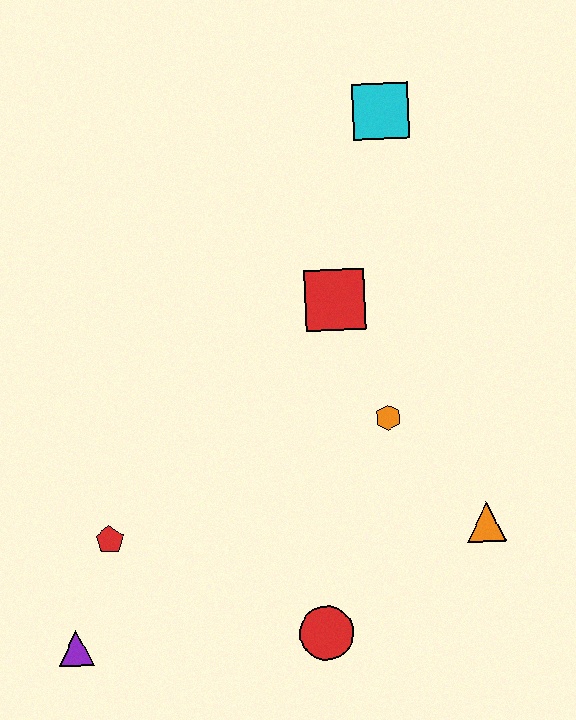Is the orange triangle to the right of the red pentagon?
Yes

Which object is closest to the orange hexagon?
The red square is closest to the orange hexagon.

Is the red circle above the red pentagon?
No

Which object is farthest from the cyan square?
The purple triangle is farthest from the cyan square.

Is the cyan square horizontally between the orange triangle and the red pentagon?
Yes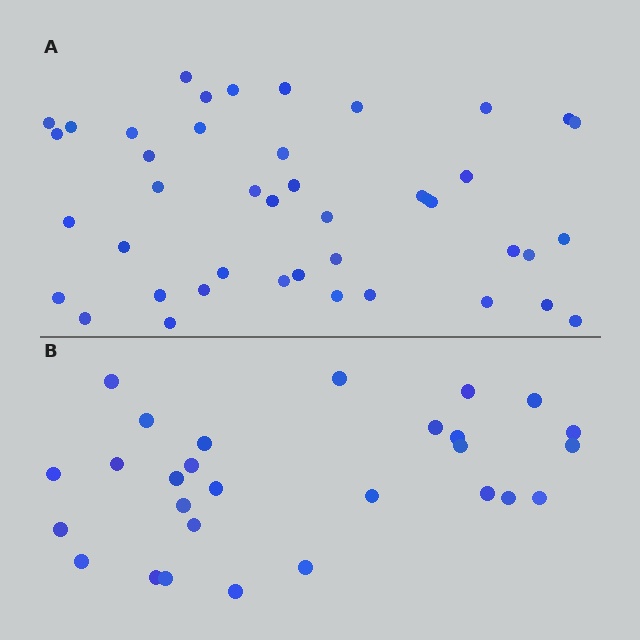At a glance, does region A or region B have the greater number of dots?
Region A (the top region) has more dots.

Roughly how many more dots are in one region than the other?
Region A has approximately 15 more dots than region B.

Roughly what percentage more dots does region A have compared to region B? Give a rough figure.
About 55% more.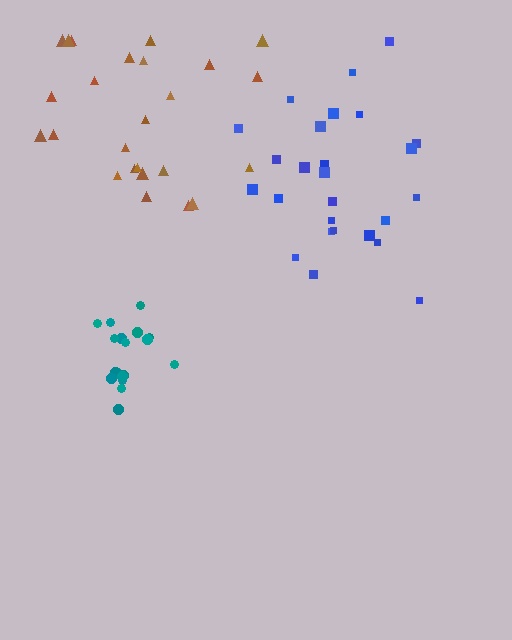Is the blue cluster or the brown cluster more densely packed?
Brown.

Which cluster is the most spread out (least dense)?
Blue.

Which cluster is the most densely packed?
Teal.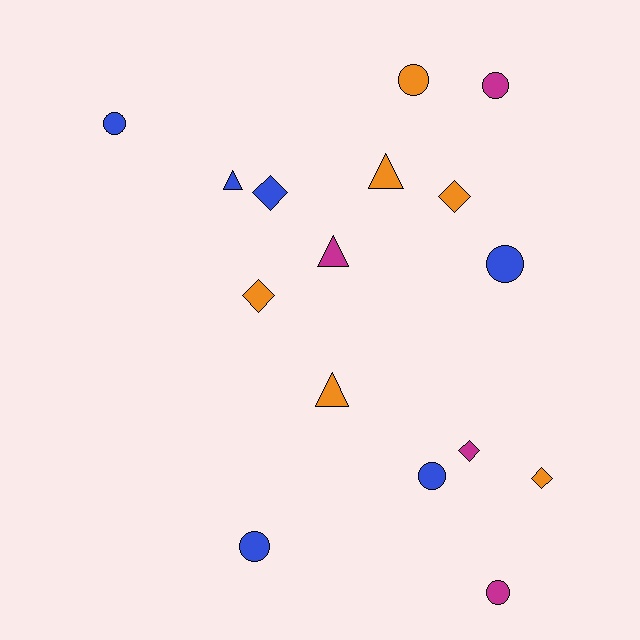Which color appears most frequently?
Orange, with 6 objects.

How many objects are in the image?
There are 16 objects.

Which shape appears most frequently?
Circle, with 7 objects.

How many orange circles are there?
There is 1 orange circle.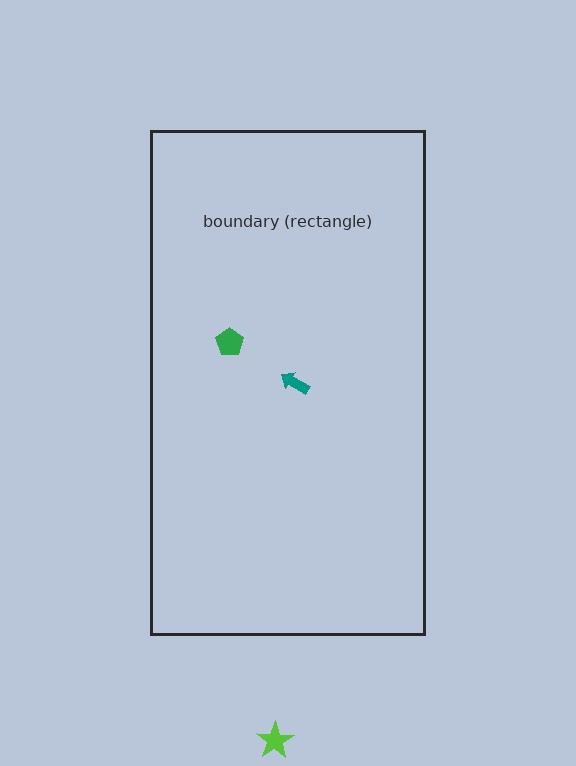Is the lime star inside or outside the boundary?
Outside.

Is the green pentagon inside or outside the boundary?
Inside.